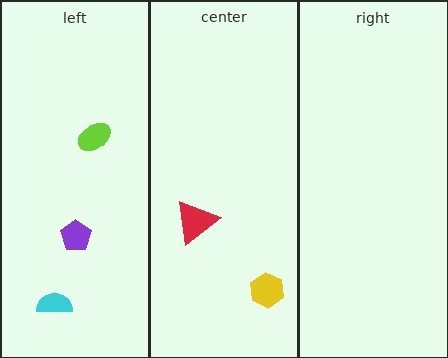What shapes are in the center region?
The red triangle, the yellow hexagon.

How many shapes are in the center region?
2.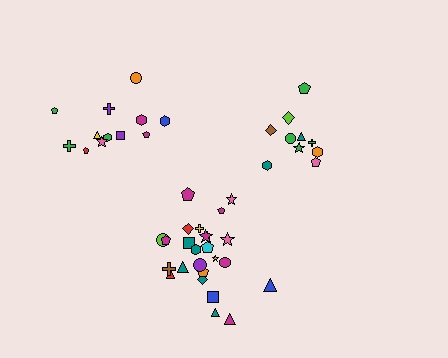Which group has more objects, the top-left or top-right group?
The top-left group.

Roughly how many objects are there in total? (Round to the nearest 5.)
Roughly 45 objects in total.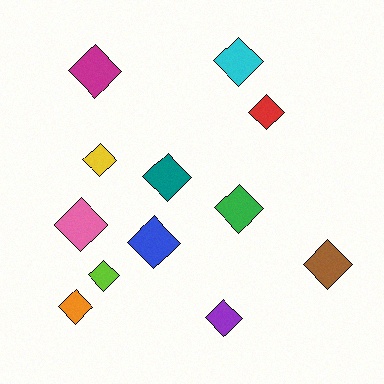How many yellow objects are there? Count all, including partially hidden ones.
There is 1 yellow object.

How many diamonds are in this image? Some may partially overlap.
There are 12 diamonds.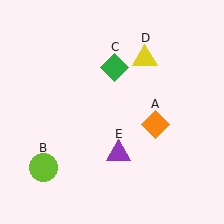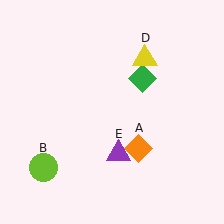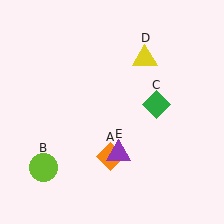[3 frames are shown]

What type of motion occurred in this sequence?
The orange diamond (object A), green diamond (object C) rotated clockwise around the center of the scene.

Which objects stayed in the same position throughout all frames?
Lime circle (object B) and yellow triangle (object D) and purple triangle (object E) remained stationary.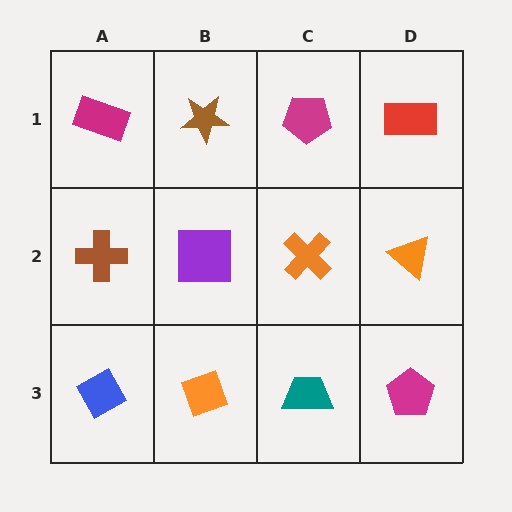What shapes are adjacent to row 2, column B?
A brown star (row 1, column B), an orange diamond (row 3, column B), a brown cross (row 2, column A), an orange cross (row 2, column C).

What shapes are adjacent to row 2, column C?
A magenta pentagon (row 1, column C), a teal trapezoid (row 3, column C), a purple square (row 2, column B), an orange triangle (row 2, column D).